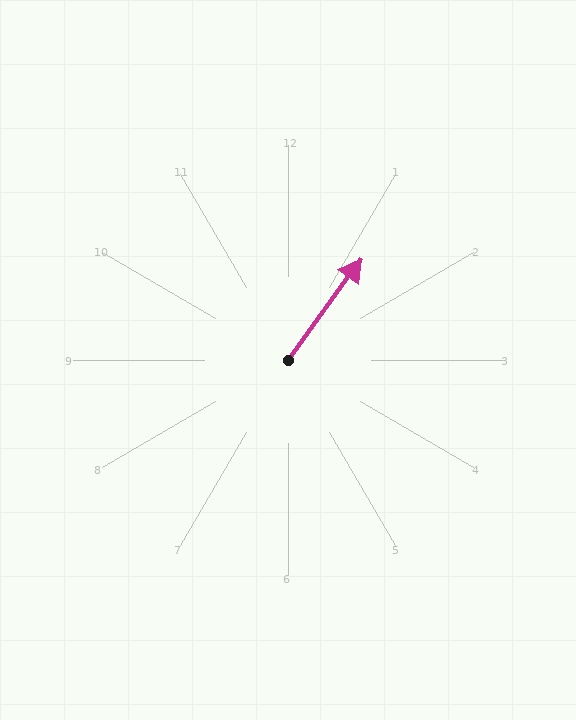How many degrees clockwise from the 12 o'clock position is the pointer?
Approximately 36 degrees.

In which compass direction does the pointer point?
Northeast.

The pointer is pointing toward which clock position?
Roughly 1 o'clock.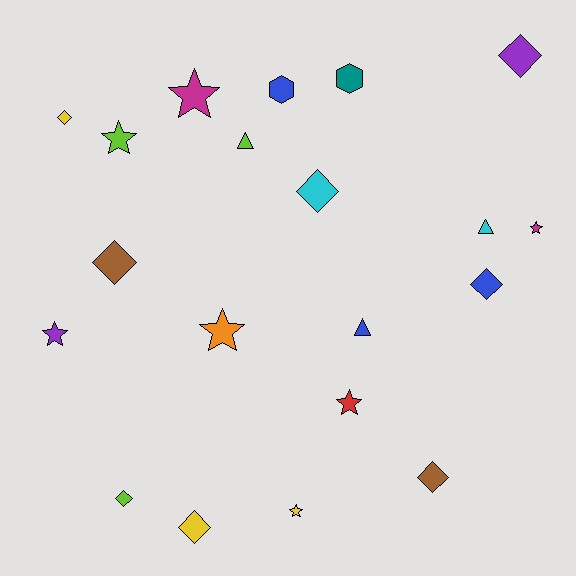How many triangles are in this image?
There are 3 triangles.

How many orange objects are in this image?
There is 1 orange object.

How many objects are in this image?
There are 20 objects.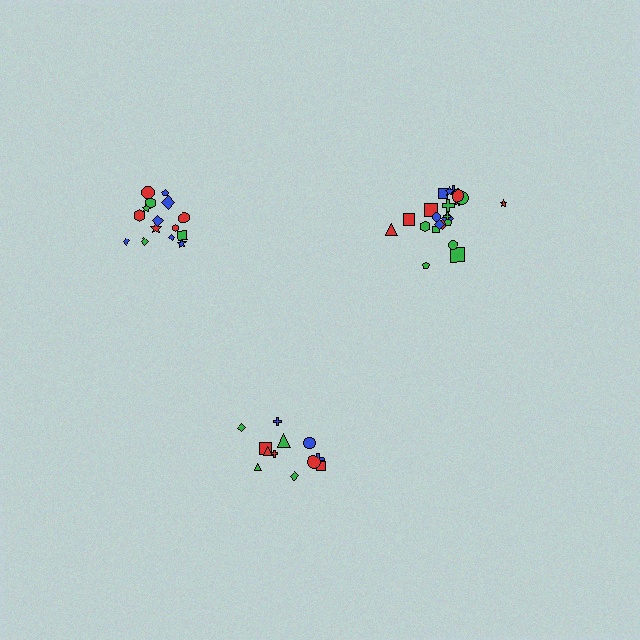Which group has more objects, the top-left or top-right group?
The top-right group.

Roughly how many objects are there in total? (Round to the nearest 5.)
Roughly 50 objects in total.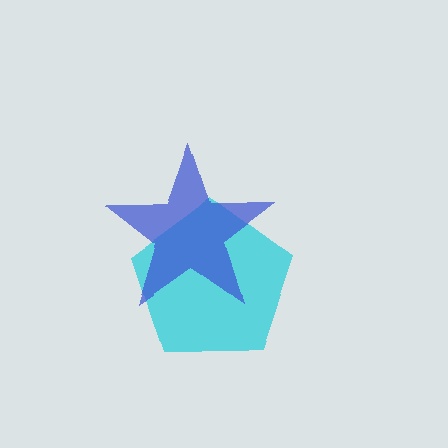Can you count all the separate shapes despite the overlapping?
Yes, there are 2 separate shapes.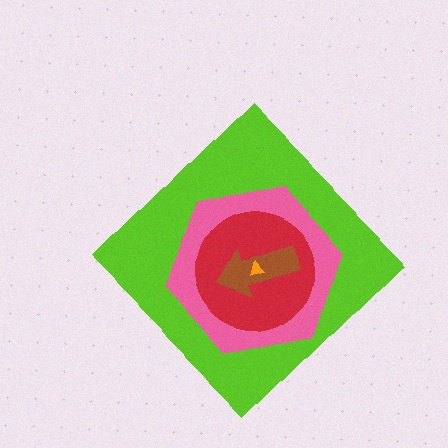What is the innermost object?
The orange triangle.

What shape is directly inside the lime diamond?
The pink hexagon.